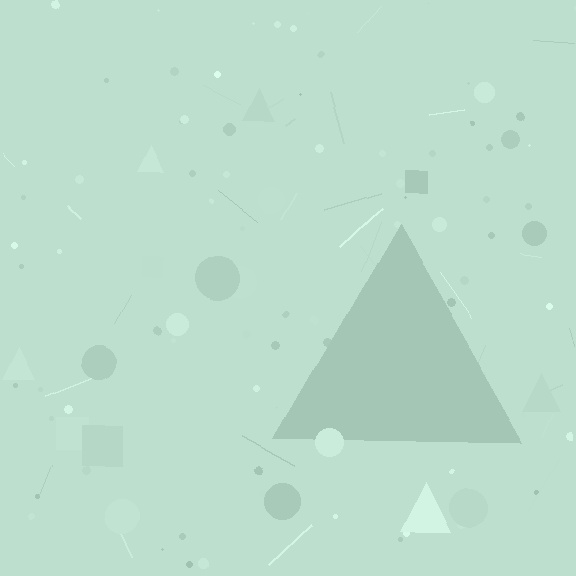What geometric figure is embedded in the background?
A triangle is embedded in the background.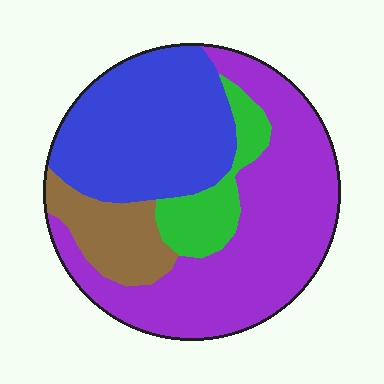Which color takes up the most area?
Purple, at roughly 45%.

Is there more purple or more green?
Purple.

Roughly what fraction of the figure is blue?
Blue covers around 35% of the figure.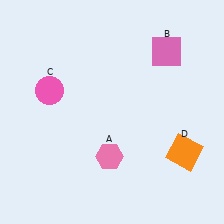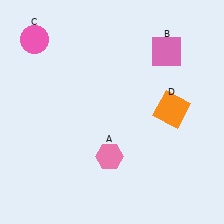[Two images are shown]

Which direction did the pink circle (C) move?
The pink circle (C) moved up.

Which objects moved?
The objects that moved are: the pink circle (C), the orange square (D).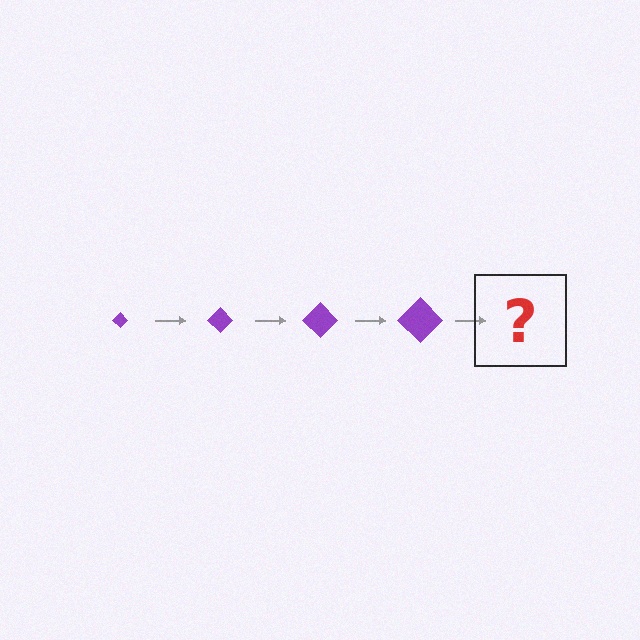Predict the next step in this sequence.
The next step is a purple diamond, larger than the previous one.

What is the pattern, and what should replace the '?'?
The pattern is that the diamond gets progressively larger each step. The '?' should be a purple diamond, larger than the previous one.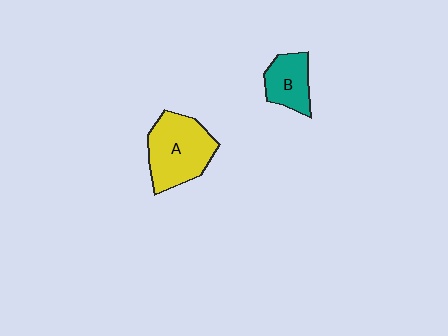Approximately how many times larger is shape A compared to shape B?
Approximately 1.7 times.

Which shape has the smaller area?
Shape B (teal).